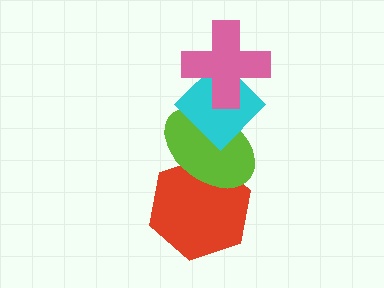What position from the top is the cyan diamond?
The cyan diamond is 2nd from the top.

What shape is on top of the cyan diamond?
The pink cross is on top of the cyan diamond.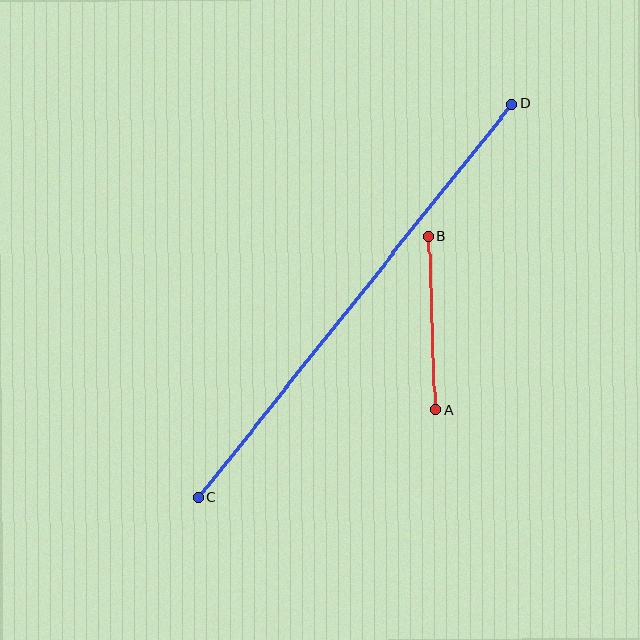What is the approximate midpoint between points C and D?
The midpoint is at approximately (355, 301) pixels.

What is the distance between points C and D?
The distance is approximately 503 pixels.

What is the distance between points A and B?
The distance is approximately 174 pixels.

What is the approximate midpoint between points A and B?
The midpoint is at approximately (432, 323) pixels.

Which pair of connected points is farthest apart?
Points C and D are farthest apart.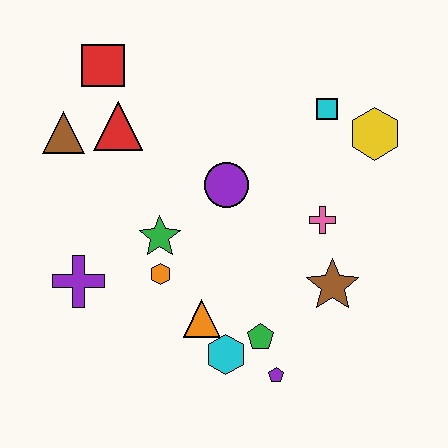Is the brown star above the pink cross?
No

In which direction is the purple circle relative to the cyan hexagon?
The purple circle is above the cyan hexagon.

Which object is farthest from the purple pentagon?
The red square is farthest from the purple pentagon.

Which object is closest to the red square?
The red triangle is closest to the red square.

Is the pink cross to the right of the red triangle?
Yes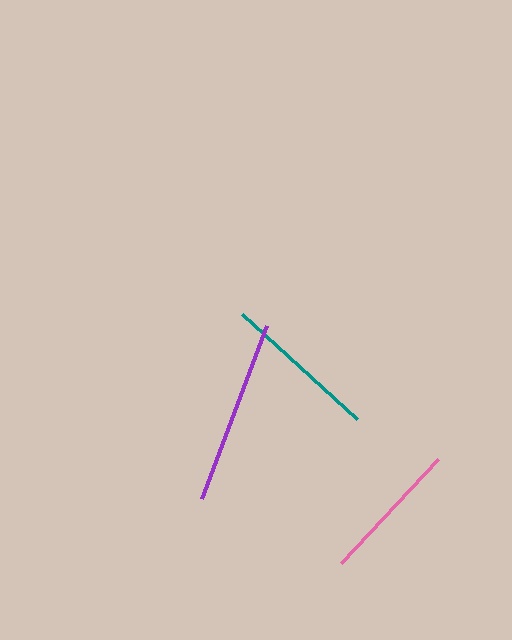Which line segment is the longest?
The purple line is the longest at approximately 185 pixels.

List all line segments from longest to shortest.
From longest to shortest: purple, teal, pink.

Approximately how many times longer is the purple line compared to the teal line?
The purple line is approximately 1.2 times the length of the teal line.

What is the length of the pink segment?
The pink segment is approximately 142 pixels long.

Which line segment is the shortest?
The pink line is the shortest at approximately 142 pixels.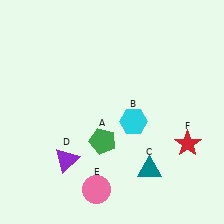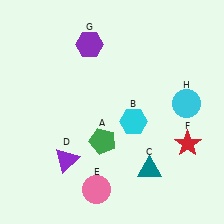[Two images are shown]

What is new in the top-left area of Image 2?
A purple hexagon (G) was added in the top-left area of Image 2.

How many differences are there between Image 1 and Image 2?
There are 2 differences between the two images.